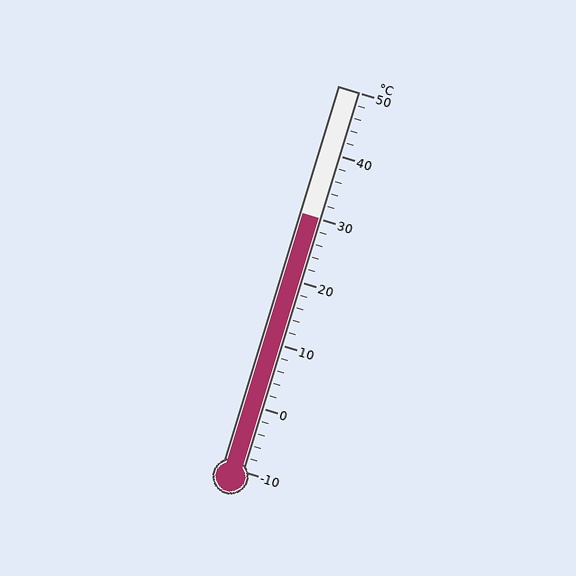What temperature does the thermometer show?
The thermometer shows approximately 30°C.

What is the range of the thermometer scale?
The thermometer scale ranges from -10°C to 50°C.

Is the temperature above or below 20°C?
The temperature is above 20°C.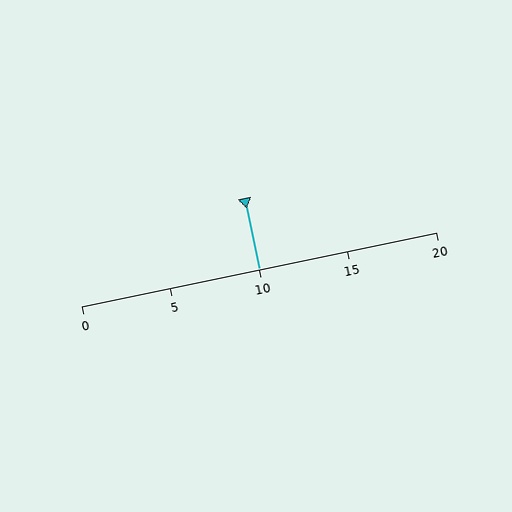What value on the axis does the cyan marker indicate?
The marker indicates approximately 10.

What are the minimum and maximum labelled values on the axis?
The axis runs from 0 to 20.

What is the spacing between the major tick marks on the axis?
The major ticks are spaced 5 apart.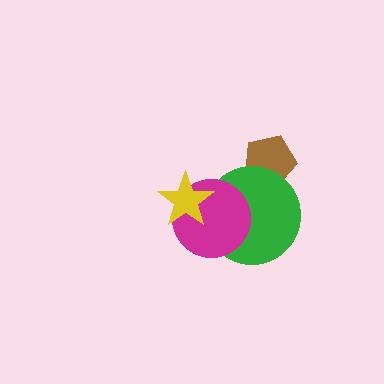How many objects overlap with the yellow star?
2 objects overlap with the yellow star.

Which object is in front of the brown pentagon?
The green circle is in front of the brown pentagon.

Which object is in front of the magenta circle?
The yellow star is in front of the magenta circle.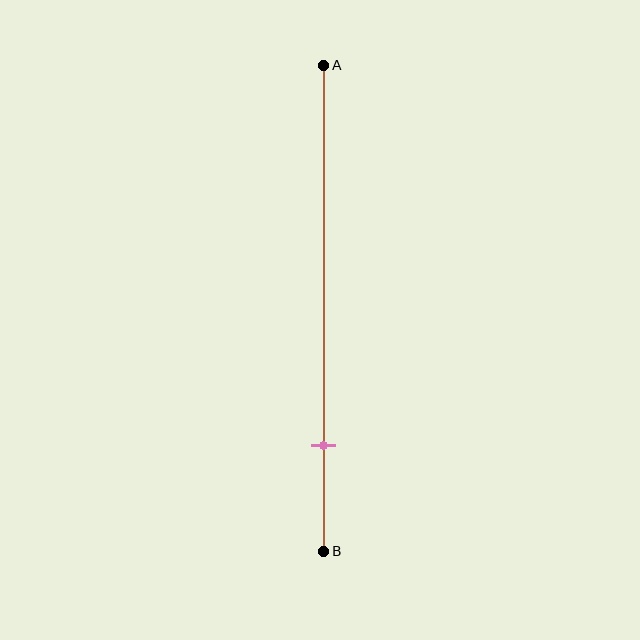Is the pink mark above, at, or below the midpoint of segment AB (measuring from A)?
The pink mark is below the midpoint of segment AB.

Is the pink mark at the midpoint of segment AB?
No, the mark is at about 80% from A, not at the 50% midpoint.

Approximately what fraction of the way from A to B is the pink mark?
The pink mark is approximately 80% of the way from A to B.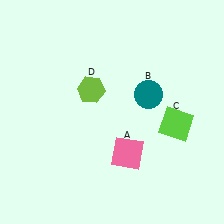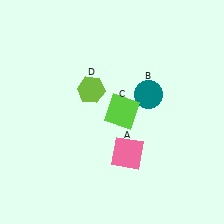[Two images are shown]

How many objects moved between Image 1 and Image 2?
1 object moved between the two images.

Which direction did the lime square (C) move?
The lime square (C) moved left.